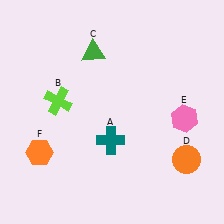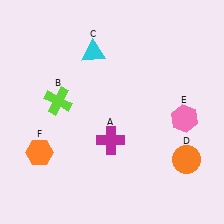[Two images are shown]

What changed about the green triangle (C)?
In Image 1, C is green. In Image 2, it changed to cyan.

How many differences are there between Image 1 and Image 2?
There are 2 differences between the two images.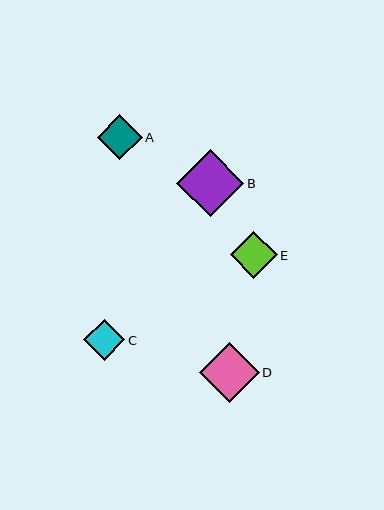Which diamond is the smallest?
Diamond C is the smallest with a size of approximately 41 pixels.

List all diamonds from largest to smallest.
From largest to smallest: B, D, E, A, C.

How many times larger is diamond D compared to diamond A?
Diamond D is approximately 1.3 times the size of diamond A.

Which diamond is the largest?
Diamond B is the largest with a size of approximately 67 pixels.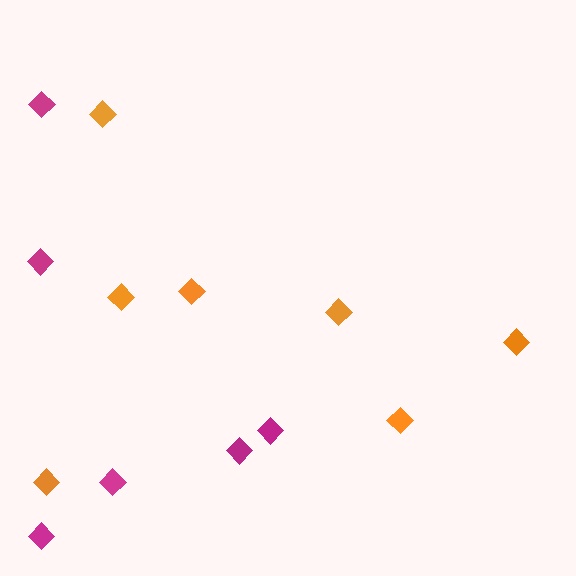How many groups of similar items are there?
There are 2 groups: one group of magenta diamonds (6) and one group of orange diamonds (7).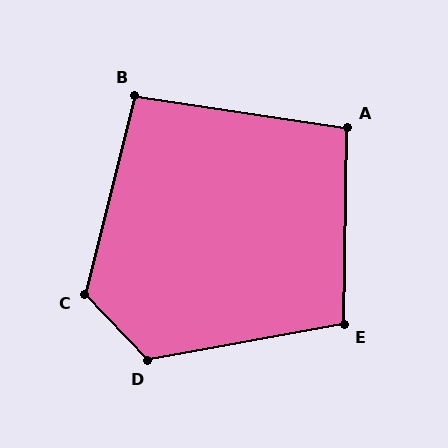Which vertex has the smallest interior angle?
B, at approximately 96 degrees.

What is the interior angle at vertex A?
Approximately 98 degrees (obtuse).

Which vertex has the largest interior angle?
D, at approximately 123 degrees.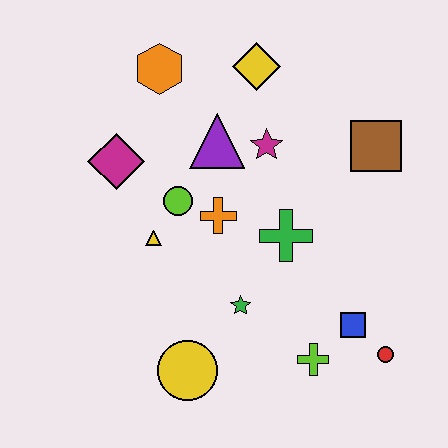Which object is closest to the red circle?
The blue square is closest to the red circle.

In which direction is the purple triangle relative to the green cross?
The purple triangle is above the green cross.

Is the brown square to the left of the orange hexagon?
No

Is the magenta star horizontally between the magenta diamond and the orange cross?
No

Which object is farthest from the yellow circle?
The yellow diamond is farthest from the yellow circle.